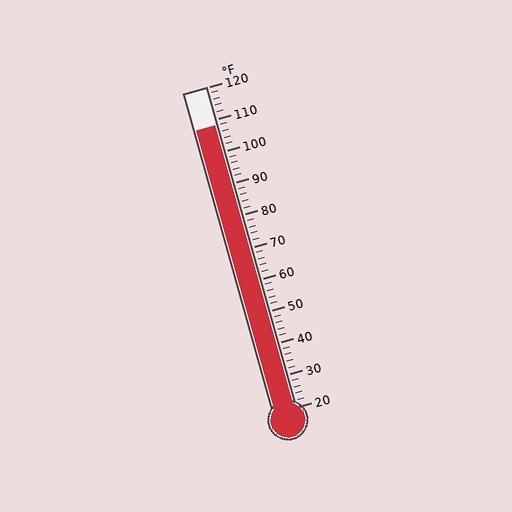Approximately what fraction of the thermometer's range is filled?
The thermometer is filled to approximately 90% of its range.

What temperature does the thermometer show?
The thermometer shows approximately 108°F.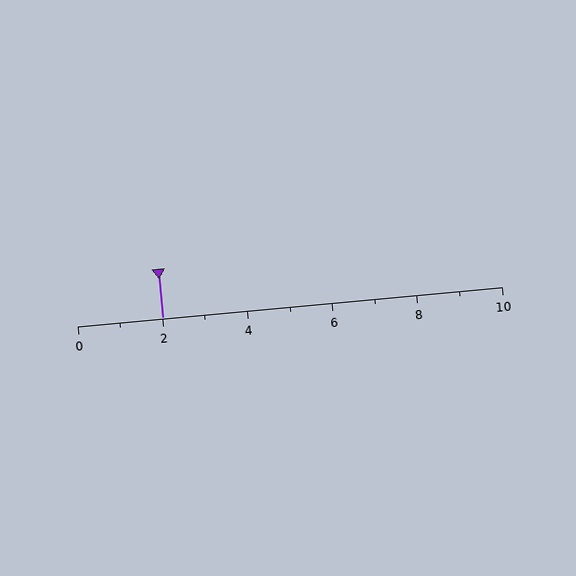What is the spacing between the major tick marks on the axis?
The major ticks are spaced 2 apart.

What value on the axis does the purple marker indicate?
The marker indicates approximately 2.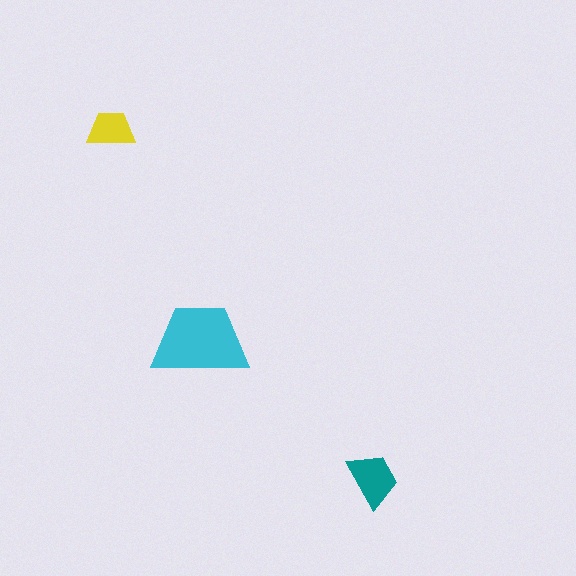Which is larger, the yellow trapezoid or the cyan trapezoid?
The cyan one.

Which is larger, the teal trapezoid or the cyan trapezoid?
The cyan one.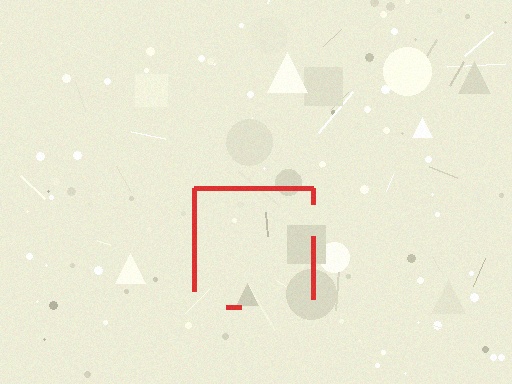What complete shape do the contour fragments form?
The contour fragments form a square.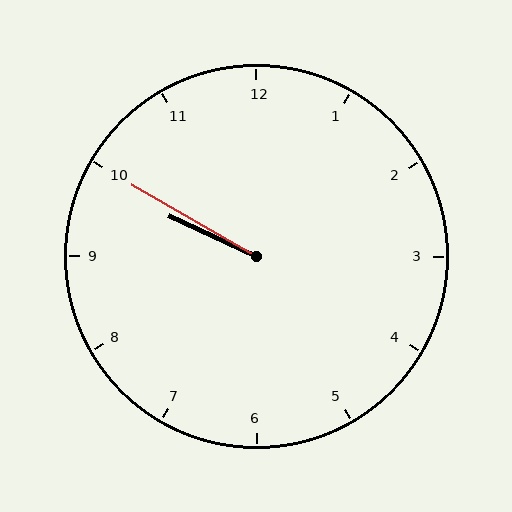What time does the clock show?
9:50.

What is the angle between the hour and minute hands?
Approximately 5 degrees.